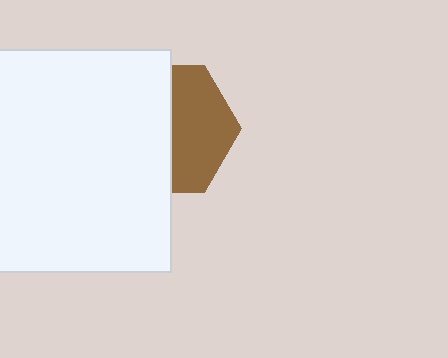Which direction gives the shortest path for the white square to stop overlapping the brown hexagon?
Moving left gives the shortest separation.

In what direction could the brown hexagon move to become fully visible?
The brown hexagon could move right. That would shift it out from behind the white square entirely.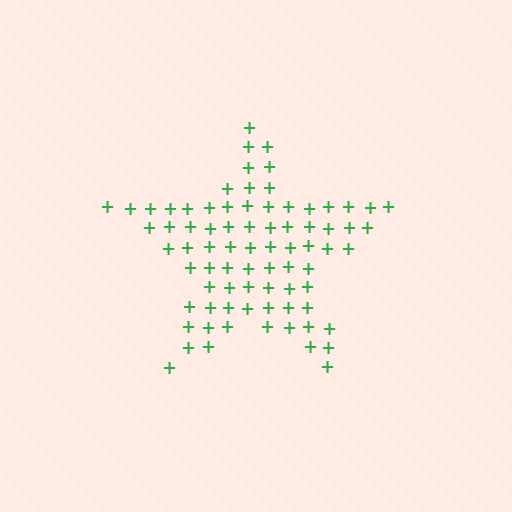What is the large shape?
The large shape is a star.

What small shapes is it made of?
It is made of small plus signs.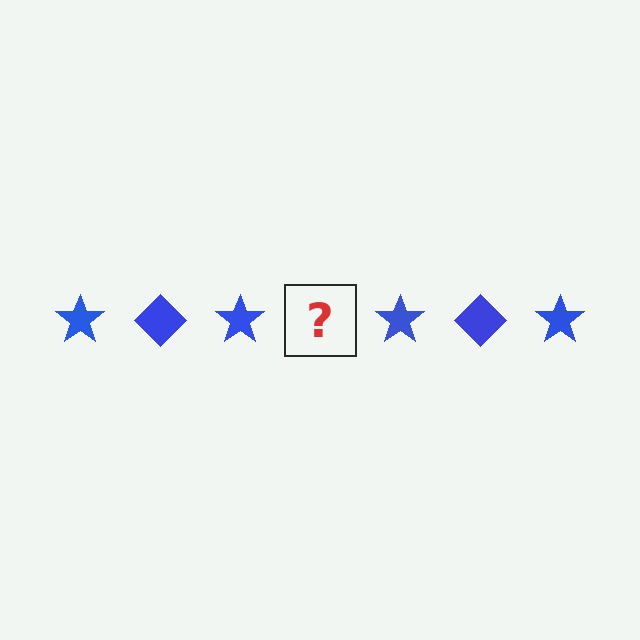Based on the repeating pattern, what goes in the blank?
The blank should be a blue diamond.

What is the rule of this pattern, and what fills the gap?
The rule is that the pattern cycles through star, diamond shapes in blue. The gap should be filled with a blue diamond.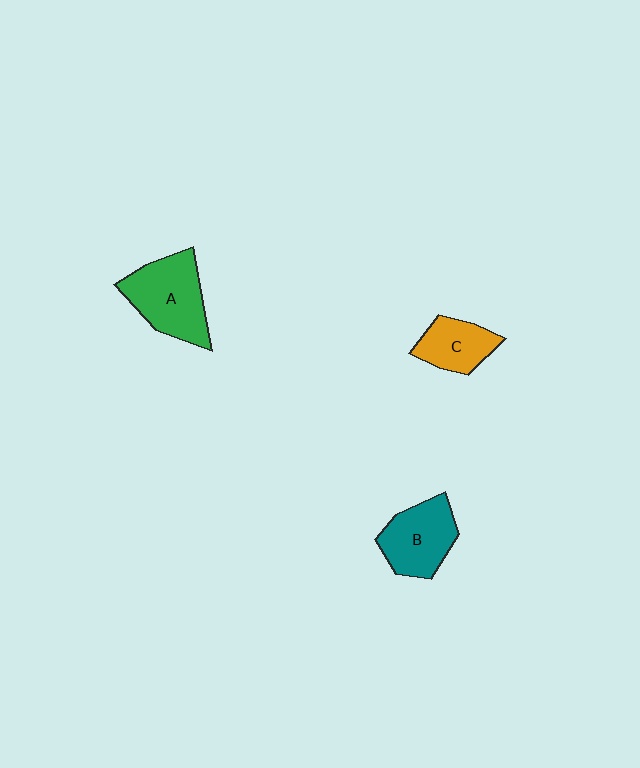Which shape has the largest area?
Shape A (green).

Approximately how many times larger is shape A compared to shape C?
Approximately 1.6 times.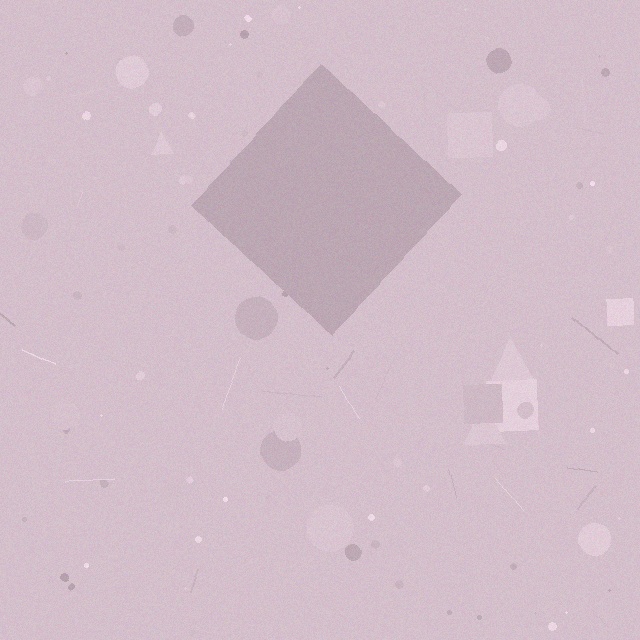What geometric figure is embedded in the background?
A diamond is embedded in the background.